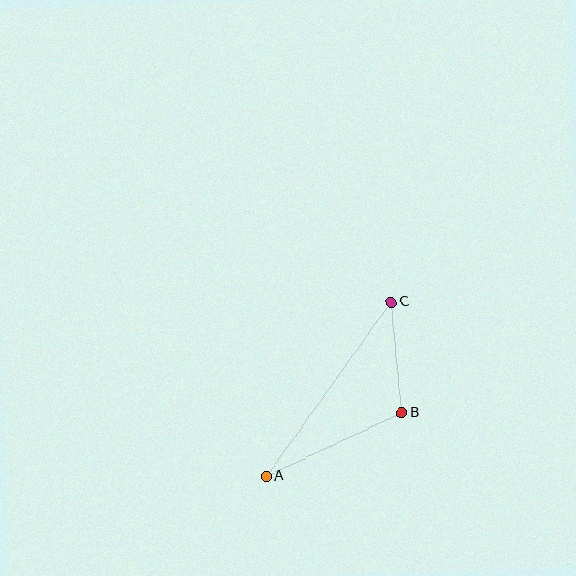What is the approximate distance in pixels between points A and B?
The distance between A and B is approximately 150 pixels.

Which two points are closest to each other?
Points B and C are closest to each other.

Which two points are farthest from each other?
Points A and C are farthest from each other.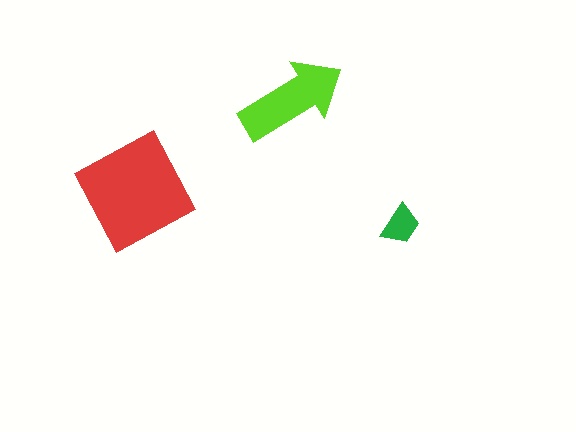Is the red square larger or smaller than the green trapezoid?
Larger.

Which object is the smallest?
The green trapezoid.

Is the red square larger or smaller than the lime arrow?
Larger.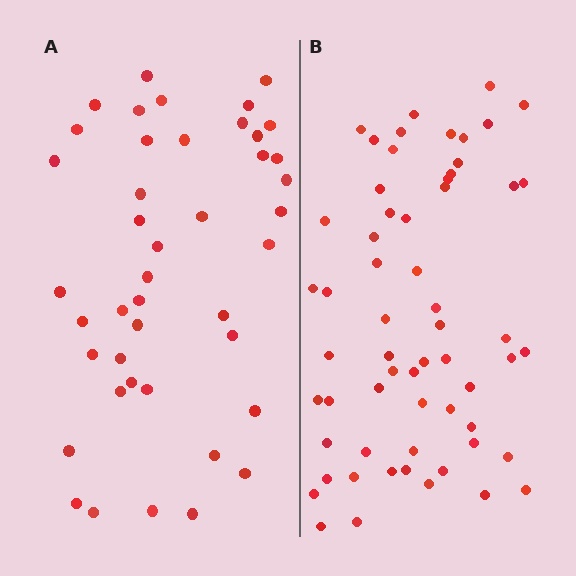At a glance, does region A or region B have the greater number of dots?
Region B (the right region) has more dots.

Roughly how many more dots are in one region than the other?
Region B has approximately 15 more dots than region A.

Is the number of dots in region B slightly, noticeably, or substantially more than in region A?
Region B has noticeably more, but not dramatically so. The ratio is roughly 1.4 to 1.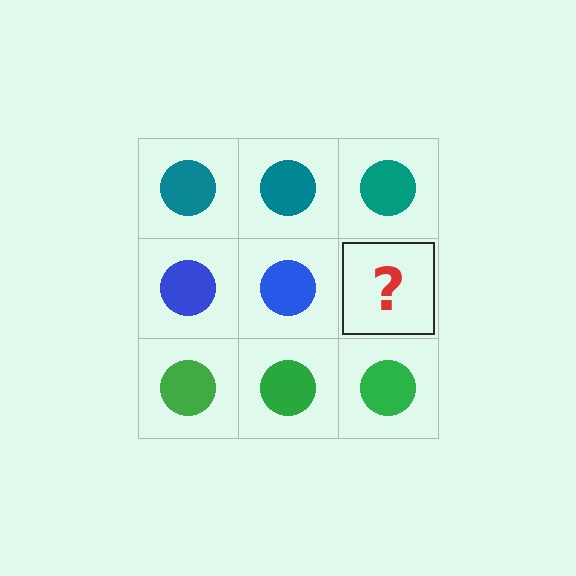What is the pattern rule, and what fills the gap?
The rule is that each row has a consistent color. The gap should be filled with a blue circle.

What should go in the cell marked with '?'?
The missing cell should contain a blue circle.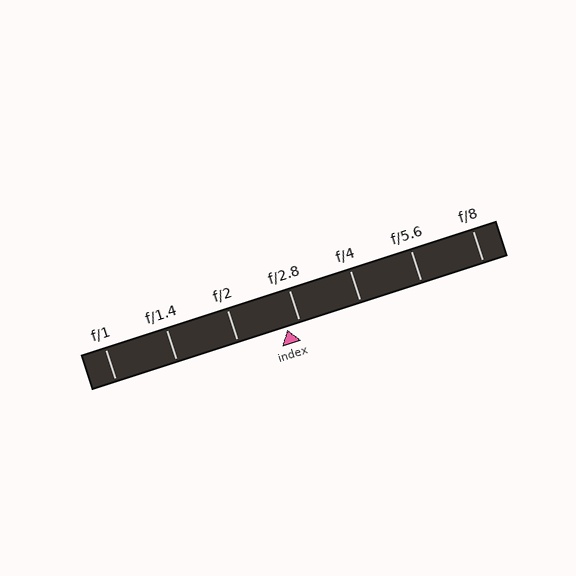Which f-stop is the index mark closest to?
The index mark is closest to f/2.8.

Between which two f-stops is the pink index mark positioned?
The index mark is between f/2 and f/2.8.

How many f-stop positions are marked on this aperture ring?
There are 7 f-stop positions marked.